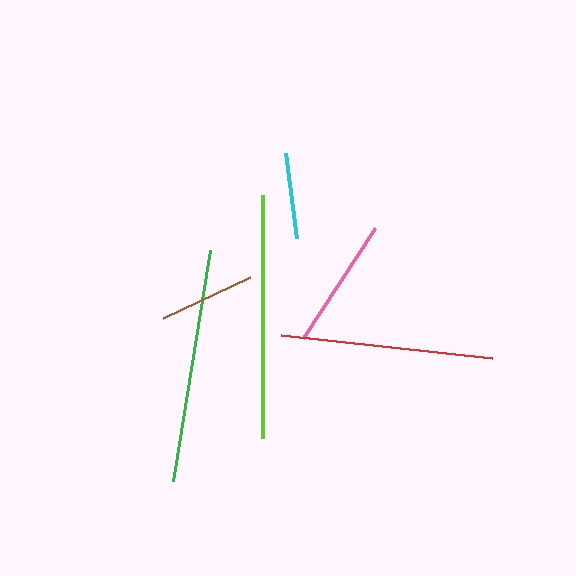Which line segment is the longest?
The lime line is the longest at approximately 243 pixels.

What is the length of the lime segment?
The lime segment is approximately 243 pixels long.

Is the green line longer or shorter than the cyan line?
The green line is longer than the cyan line.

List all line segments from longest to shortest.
From longest to shortest: lime, green, red, pink, brown, cyan.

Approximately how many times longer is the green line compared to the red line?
The green line is approximately 1.1 times the length of the red line.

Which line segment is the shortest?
The cyan line is the shortest at approximately 87 pixels.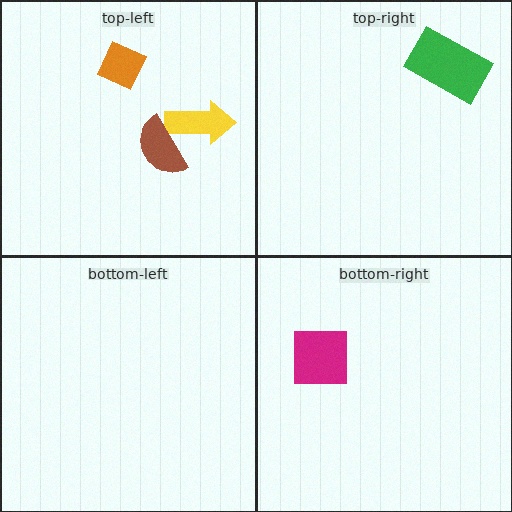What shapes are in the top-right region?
The green rectangle.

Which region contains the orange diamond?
The top-left region.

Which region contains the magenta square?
The bottom-right region.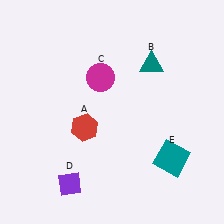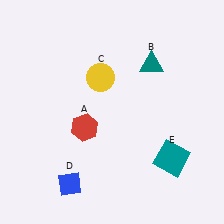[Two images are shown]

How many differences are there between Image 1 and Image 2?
There are 2 differences between the two images.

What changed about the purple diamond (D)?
In Image 1, D is purple. In Image 2, it changed to blue.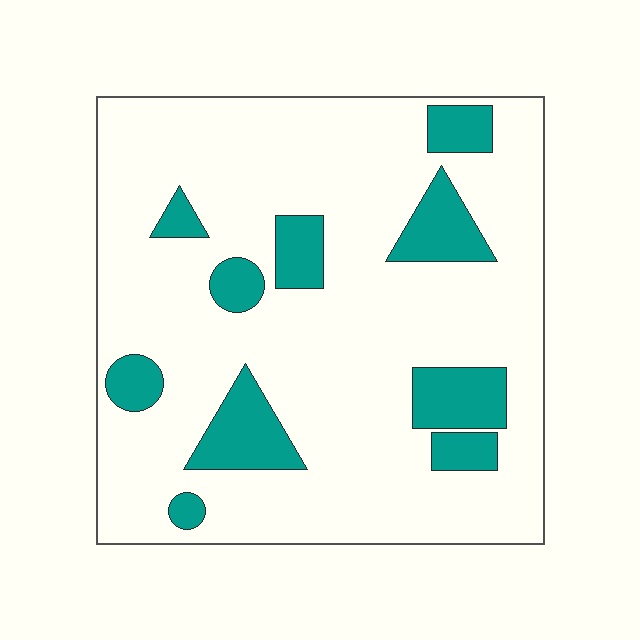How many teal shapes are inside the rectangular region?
10.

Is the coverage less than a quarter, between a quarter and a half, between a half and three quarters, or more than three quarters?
Less than a quarter.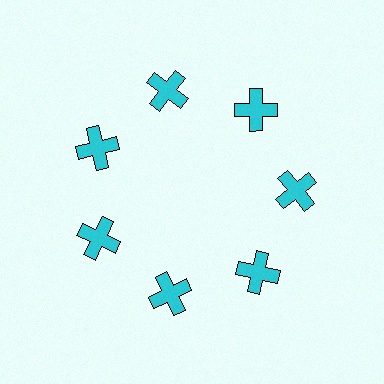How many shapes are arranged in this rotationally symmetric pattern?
There are 7 shapes, arranged in 7 groups of 1.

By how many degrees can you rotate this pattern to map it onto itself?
The pattern maps onto itself every 51 degrees of rotation.